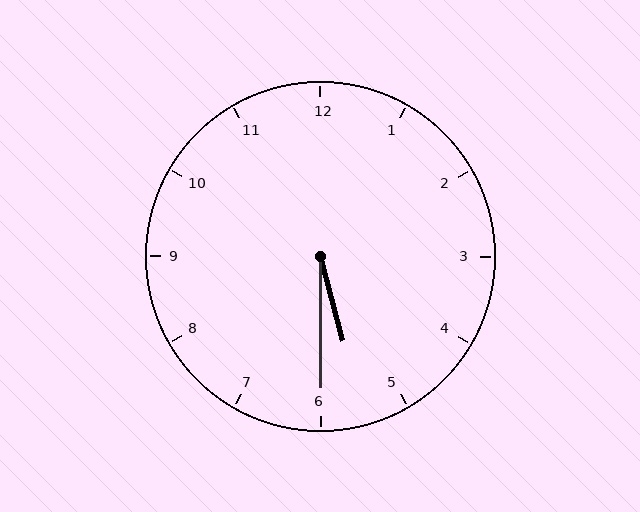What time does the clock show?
5:30.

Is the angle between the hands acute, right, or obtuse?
It is acute.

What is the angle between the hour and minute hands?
Approximately 15 degrees.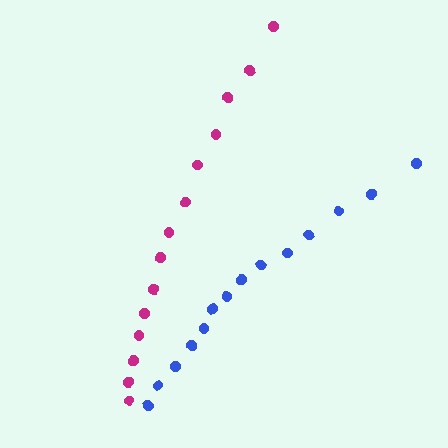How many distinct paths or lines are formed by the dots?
There are 2 distinct paths.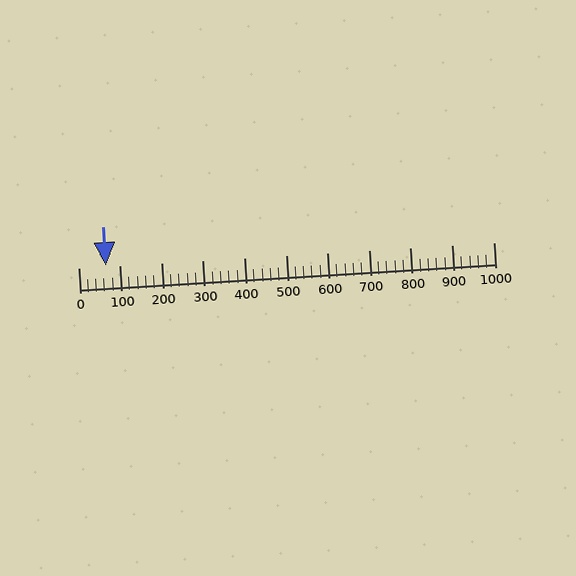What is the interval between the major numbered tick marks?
The major tick marks are spaced 100 units apart.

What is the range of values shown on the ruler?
The ruler shows values from 0 to 1000.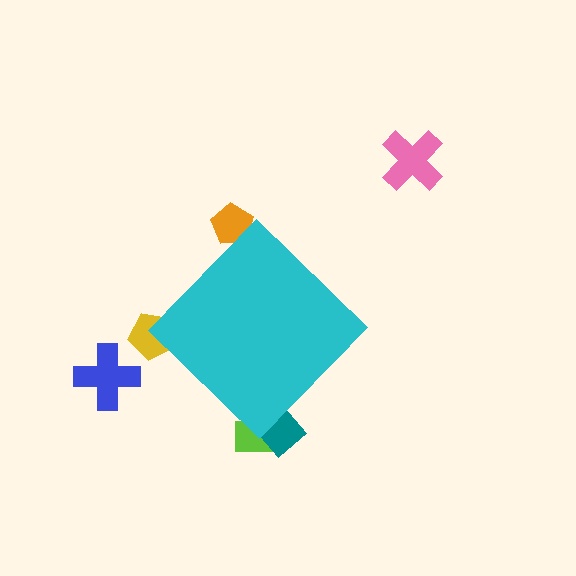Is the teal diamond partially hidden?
Yes, the teal diamond is partially hidden behind the cyan diamond.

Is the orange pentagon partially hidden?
Yes, the orange pentagon is partially hidden behind the cyan diamond.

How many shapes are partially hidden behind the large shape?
4 shapes are partially hidden.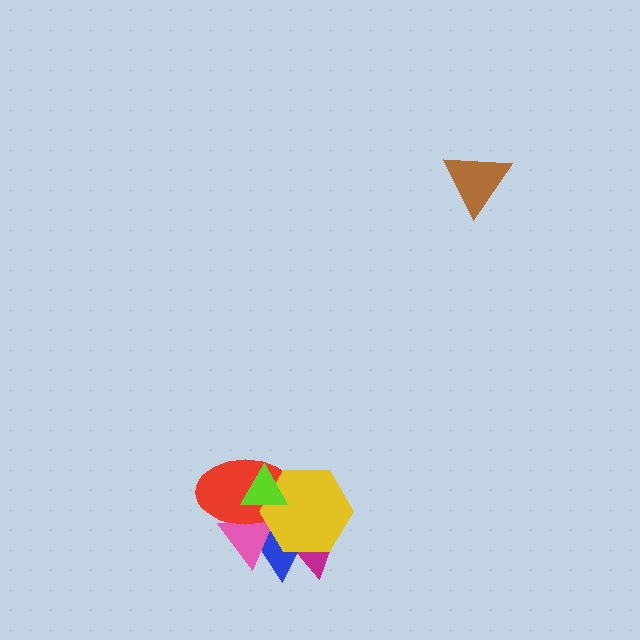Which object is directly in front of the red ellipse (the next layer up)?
The yellow hexagon is directly in front of the red ellipse.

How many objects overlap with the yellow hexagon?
5 objects overlap with the yellow hexagon.